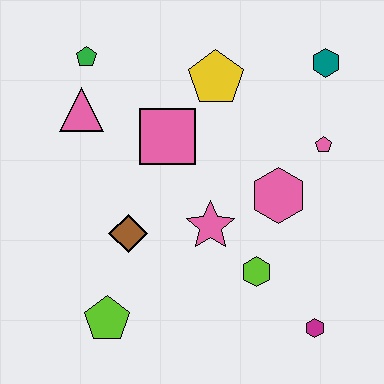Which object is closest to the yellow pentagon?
The pink square is closest to the yellow pentagon.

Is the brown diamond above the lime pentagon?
Yes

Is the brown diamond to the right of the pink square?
No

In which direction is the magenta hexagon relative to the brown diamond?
The magenta hexagon is to the right of the brown diamond.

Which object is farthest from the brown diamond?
The teal hexagon is farthest from the brown diamond.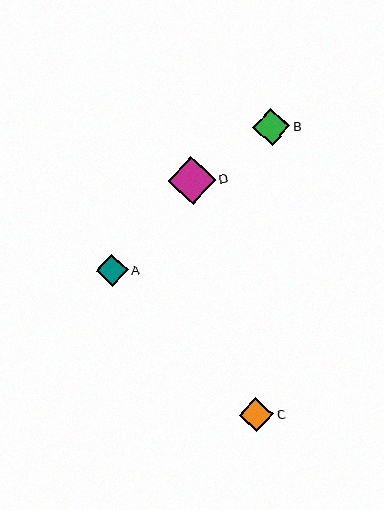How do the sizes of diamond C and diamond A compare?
Diamond C and diamond A are approximately the same size.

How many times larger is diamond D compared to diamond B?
Diamond D is approximately 1.3 times the size of diamond B.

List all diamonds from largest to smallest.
From largest to smallest: D, B, C, A.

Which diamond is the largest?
Diamond D is the largest with a size of approximately 48 pixels.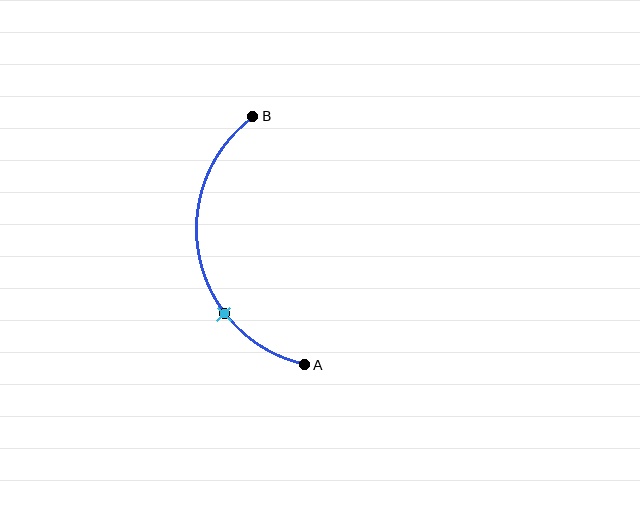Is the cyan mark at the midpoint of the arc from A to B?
No. The cyan mark lies on the arc but is closer to endpoint A. The arc midpoint would be at the point on the curve equidistant along the arc from both A and B.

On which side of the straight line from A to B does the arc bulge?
The arc bulges to the left of the straight line connecting A and B.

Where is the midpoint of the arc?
The arc midpoint is the point on the curve farthest from the straight line joining A and B. It sits to the left of that line.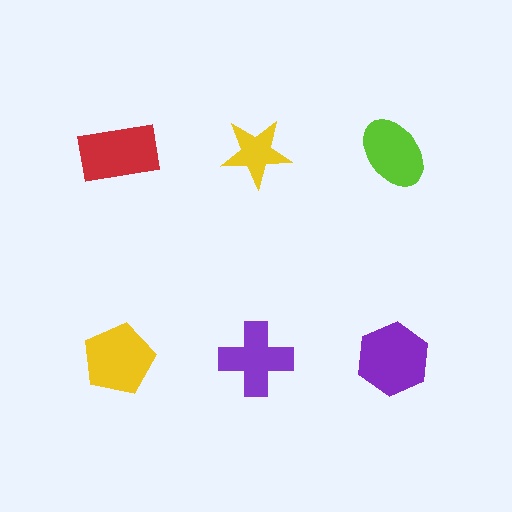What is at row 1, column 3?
A lime ellipse.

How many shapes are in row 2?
3 shapes.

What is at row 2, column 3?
A purple hexagon.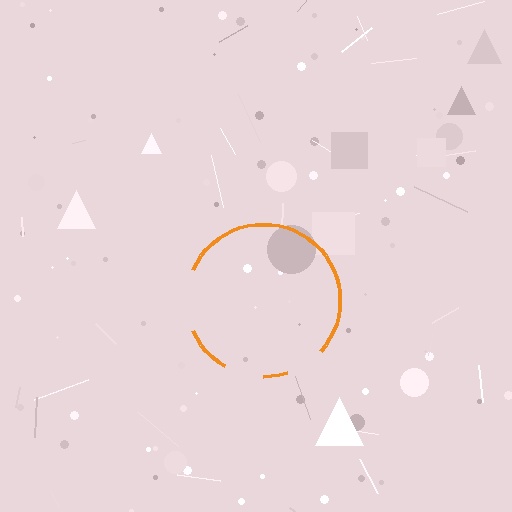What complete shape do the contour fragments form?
The contour fragments form a circle.